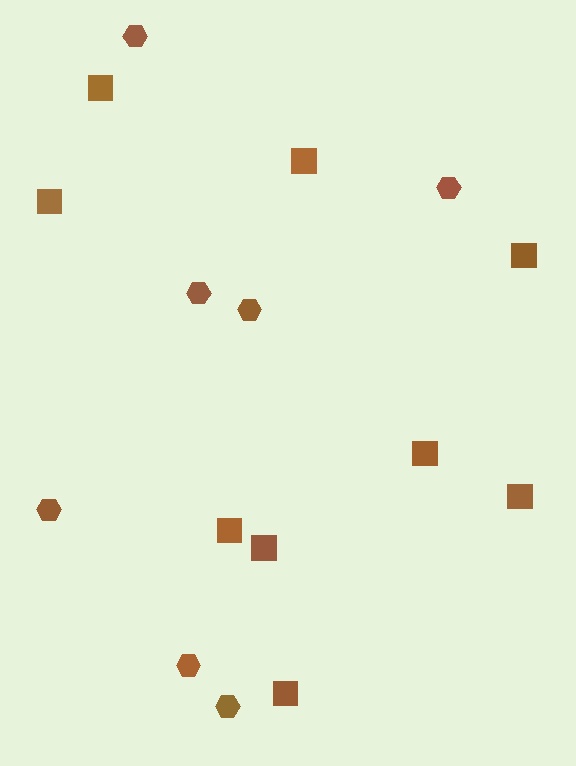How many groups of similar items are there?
There are 2 groups: one group of squares (9) and one group of hexagons (7).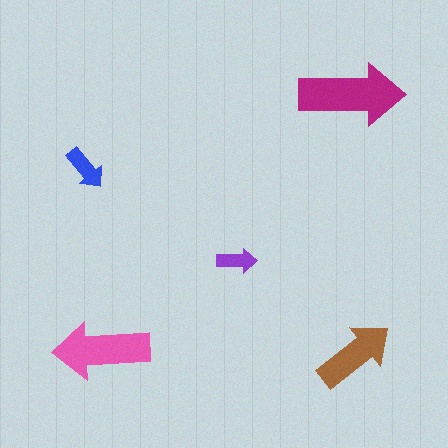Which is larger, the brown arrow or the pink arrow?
The pink one.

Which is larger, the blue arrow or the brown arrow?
The brown one.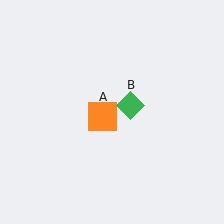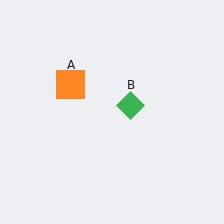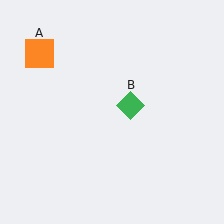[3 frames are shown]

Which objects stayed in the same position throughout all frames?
Green diamond (object B) remained stationary.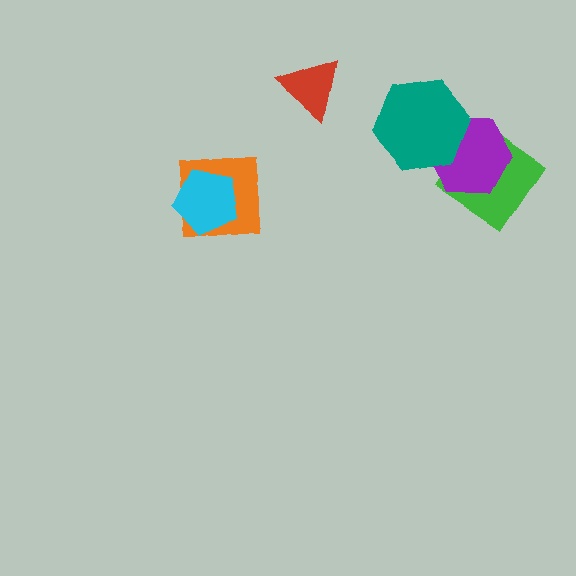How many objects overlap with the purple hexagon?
2 objects overlap with the purple hexagon.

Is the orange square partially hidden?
Yes, it is partially covered by another shape.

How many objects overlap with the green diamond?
1 object overlaps with the green diamond.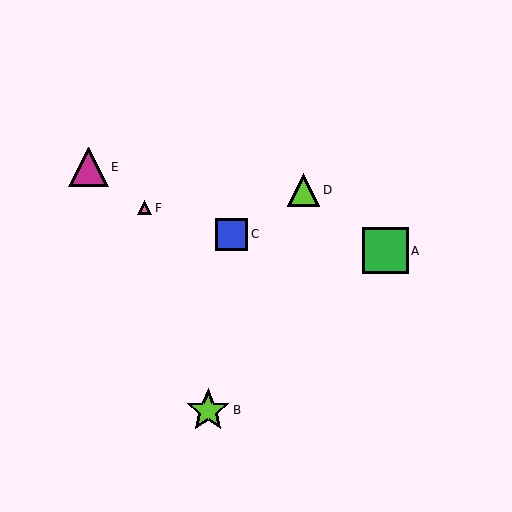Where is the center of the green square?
The center of the green square is at (385, 251).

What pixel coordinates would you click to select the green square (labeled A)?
Click at (385, 251) to select the green square A.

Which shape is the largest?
The green square (labeled A) is the largest.